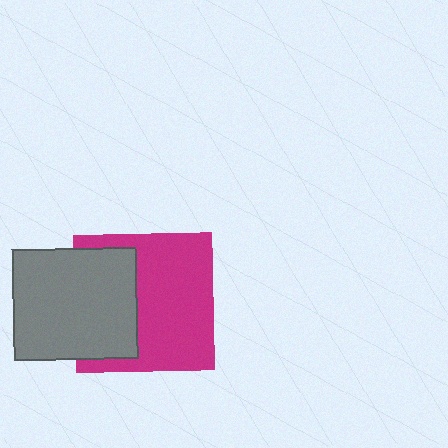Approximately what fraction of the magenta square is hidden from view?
Roughly 36% of the magenta square is hidden behind the gray rectangle.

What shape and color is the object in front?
The object in front is a gray rectangle.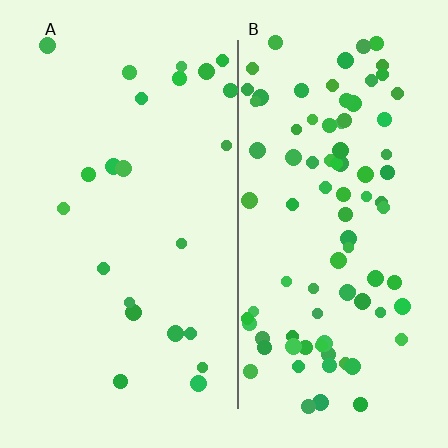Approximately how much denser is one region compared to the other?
Approximately 3.9× — region B over region A.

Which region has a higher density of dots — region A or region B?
B (the right).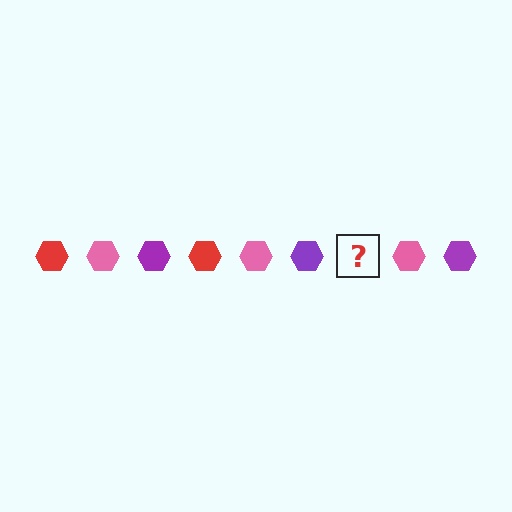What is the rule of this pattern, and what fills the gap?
The rule is that the pattern cycles through red, pink, purple hexagons. The gap should be filled with a red hexagon.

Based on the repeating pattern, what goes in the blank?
The blank should be a red hexagon.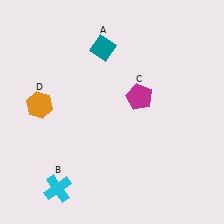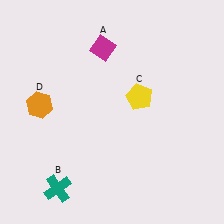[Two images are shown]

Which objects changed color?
A changed from teal to magenta. B changed from cyan to teal. C changed from magenta to yellow.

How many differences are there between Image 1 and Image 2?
There are 3 differences between the two images.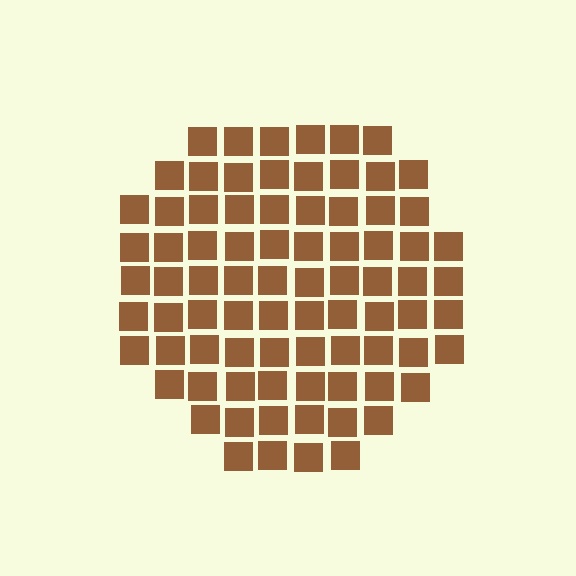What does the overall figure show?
The overall figure shows a circle.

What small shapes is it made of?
It is made of small squares.